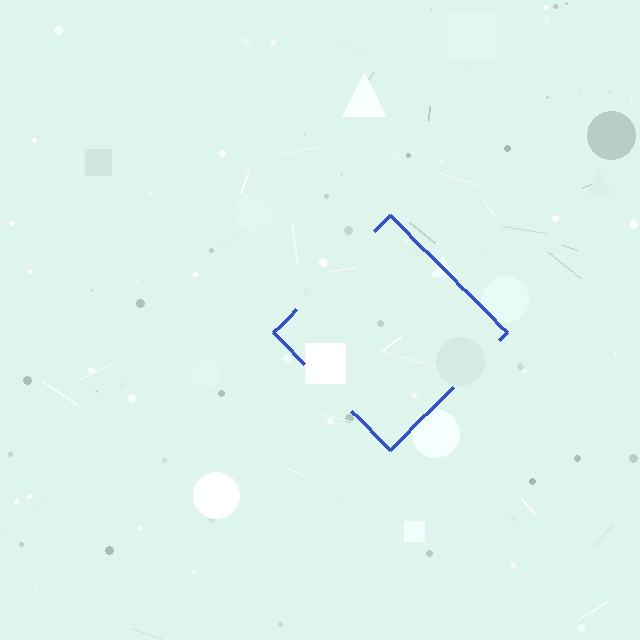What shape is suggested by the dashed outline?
The dashed outline suggests a diamond.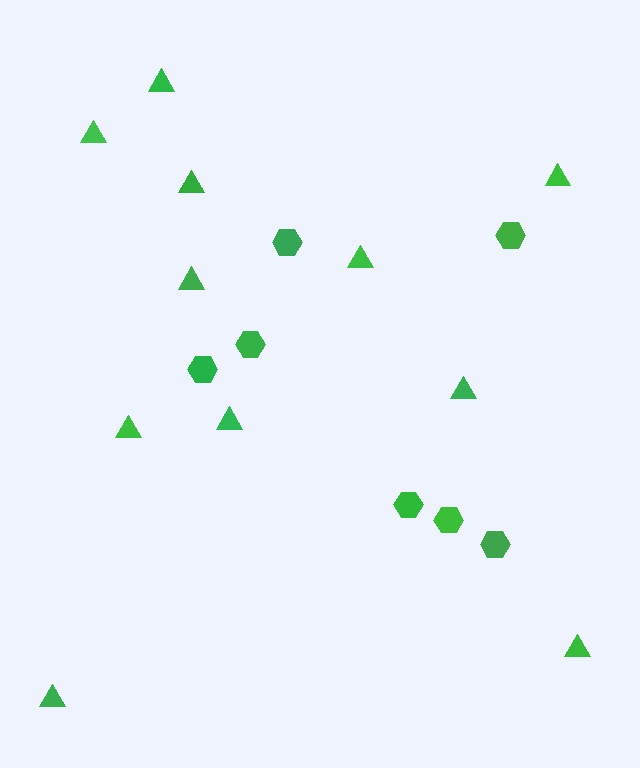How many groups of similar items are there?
There are 2 groups: one group of hexagons (7) and one group of triangles (11).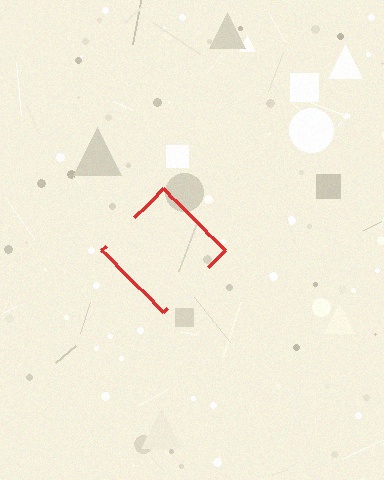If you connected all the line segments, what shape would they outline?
They would outline a diamond.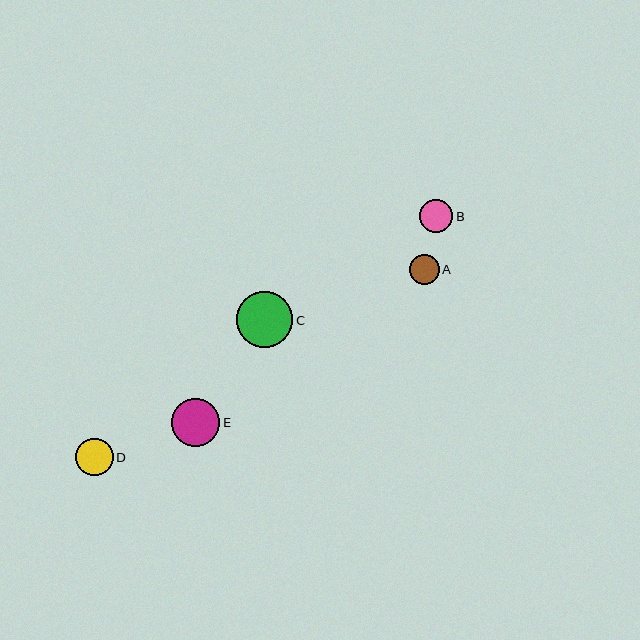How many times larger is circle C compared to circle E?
Circle C is approximately 1.2 times the size of circle E.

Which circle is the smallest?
Circle A is the smallest with a size of approximately 30 pixels.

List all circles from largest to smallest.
From largest to smallest: C, E, D, B, A.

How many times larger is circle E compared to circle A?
Circle E is approximately 1.6 times the size of circle A.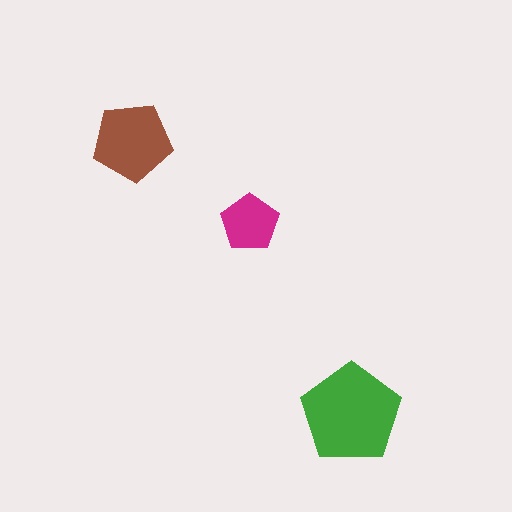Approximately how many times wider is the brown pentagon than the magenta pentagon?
About 1.5 times wider.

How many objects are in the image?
There are 3 objects in the image.